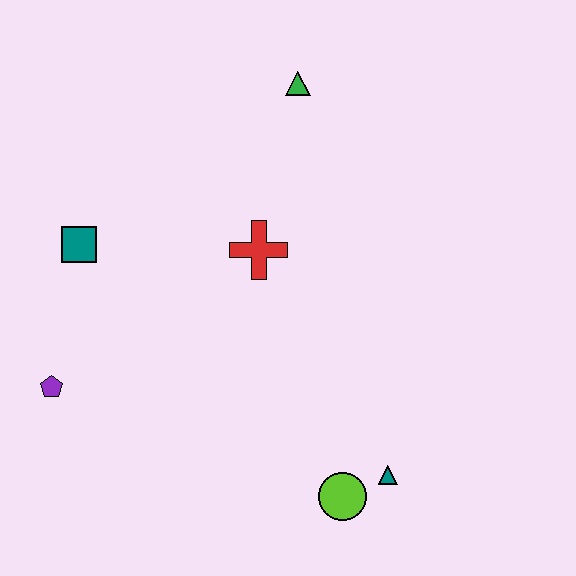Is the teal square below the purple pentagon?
No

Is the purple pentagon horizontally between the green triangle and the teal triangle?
No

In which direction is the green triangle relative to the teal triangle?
The green triangle is above the teal triangle.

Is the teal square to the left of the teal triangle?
Yes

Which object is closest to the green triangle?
The red cross is closest to the green triangle.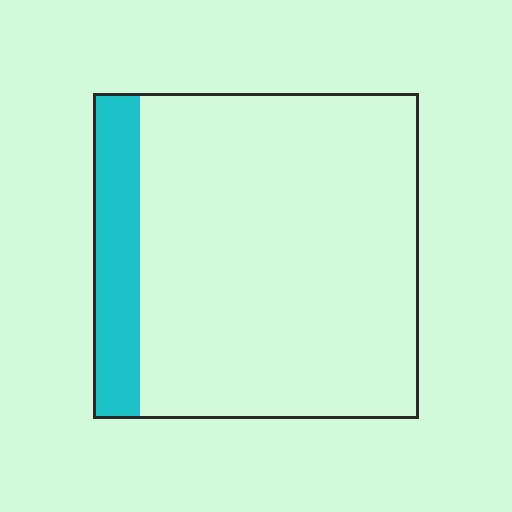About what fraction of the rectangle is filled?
About one eighth (1/8).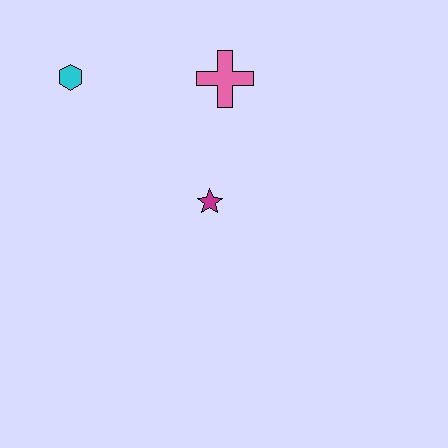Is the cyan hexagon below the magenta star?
No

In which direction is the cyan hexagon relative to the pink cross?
The cyan hexagon is to the left of the pink cross.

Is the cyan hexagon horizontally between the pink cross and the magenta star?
No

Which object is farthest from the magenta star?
The cyan hexagon is farthest from the magenta star.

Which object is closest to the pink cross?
The magenta star is closest to the pink cross.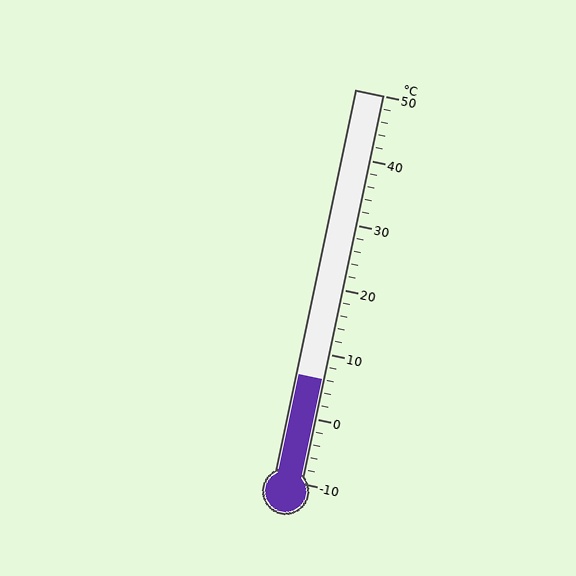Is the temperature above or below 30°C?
The temperature is below 30°C.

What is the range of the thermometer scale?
The thermometer scale ranges from -10°C to 50°C.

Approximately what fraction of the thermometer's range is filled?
The thermometer is filled to approximately 25% of its range.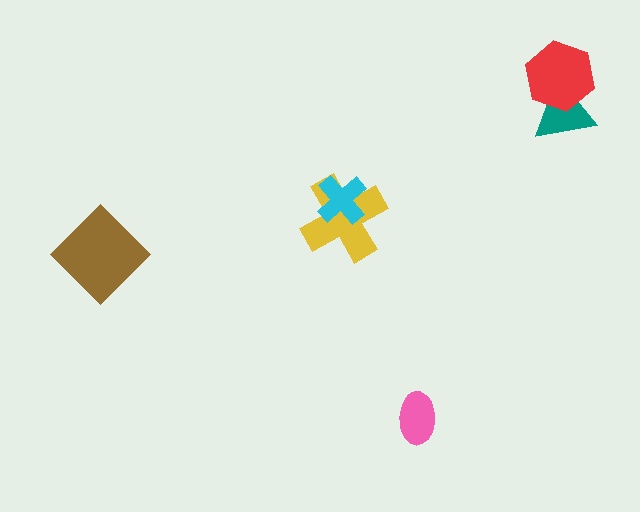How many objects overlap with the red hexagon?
1 object overlaps with the red hexagon.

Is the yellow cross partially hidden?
Yes, it is partially covered by another shape.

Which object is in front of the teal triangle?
The red hexagon is in front of the teal triangle.